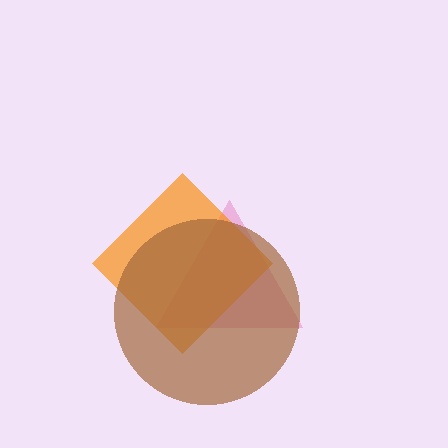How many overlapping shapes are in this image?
There are 3 overlapping shapes in the image.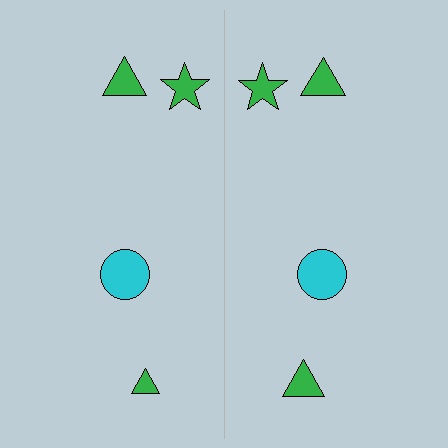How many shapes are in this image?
There are 8 shapes in this image.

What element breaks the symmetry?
The green triangle on the right side has a different size than its mirror counterpart.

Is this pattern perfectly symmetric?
No, the pattern is not perfectly symmetric. The green triangle on the right side has a different size than its mirror counterpart.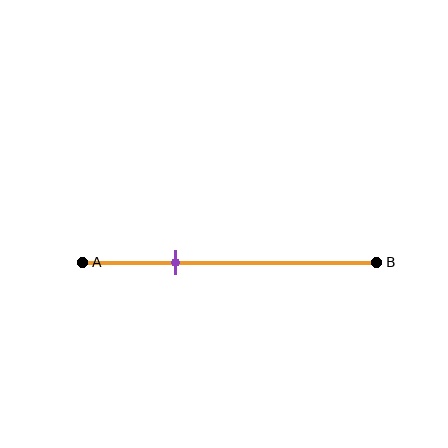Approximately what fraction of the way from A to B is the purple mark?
The purple mark is approximately 30% of the way from A to B.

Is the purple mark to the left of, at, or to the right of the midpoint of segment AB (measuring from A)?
The purple mark is to the left of the midpoint of segment AB.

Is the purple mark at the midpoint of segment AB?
No, the mark is at about 30% from A, not at the 50% midpoint.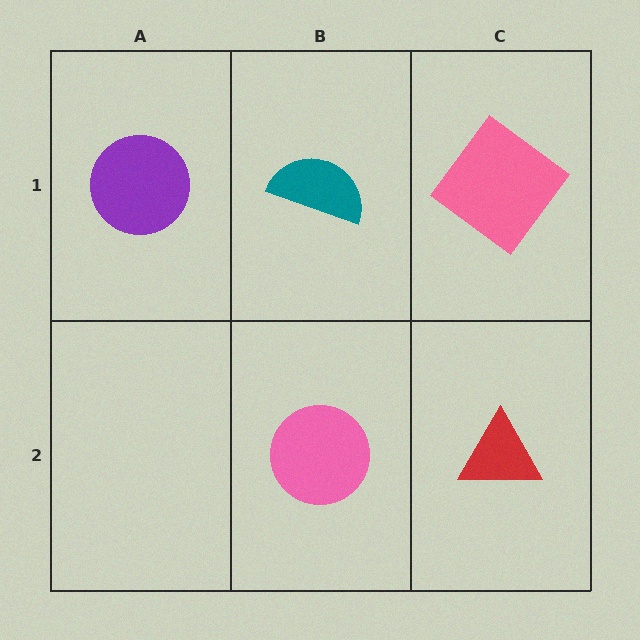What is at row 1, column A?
A purple circle.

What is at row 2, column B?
A pink circle.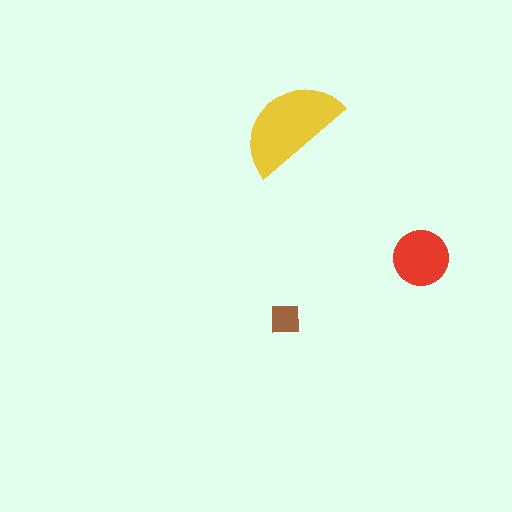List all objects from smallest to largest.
The brown square, the red circle, the yellow semicircle.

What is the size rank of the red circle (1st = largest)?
2nd.